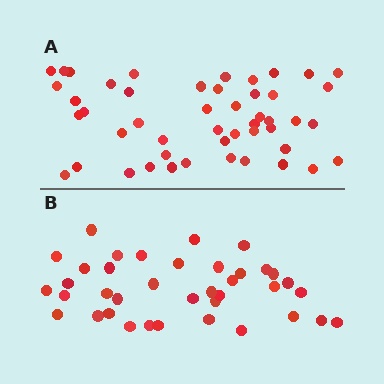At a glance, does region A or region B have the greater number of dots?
Region A (the top region) has more dots.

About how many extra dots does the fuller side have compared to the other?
Region A has roughly 10 or so more dots than region B.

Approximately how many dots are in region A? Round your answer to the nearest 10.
About 50 dots. (The exact count is 48, which rounds to 50.)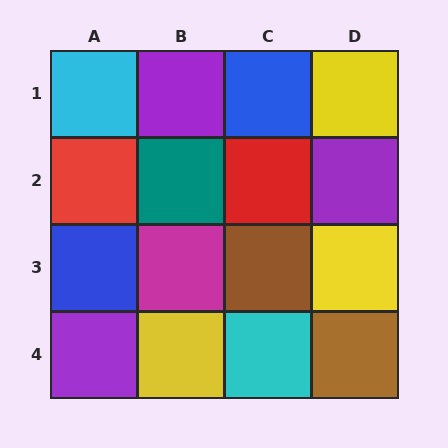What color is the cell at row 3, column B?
Magenta.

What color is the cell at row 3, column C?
Brown.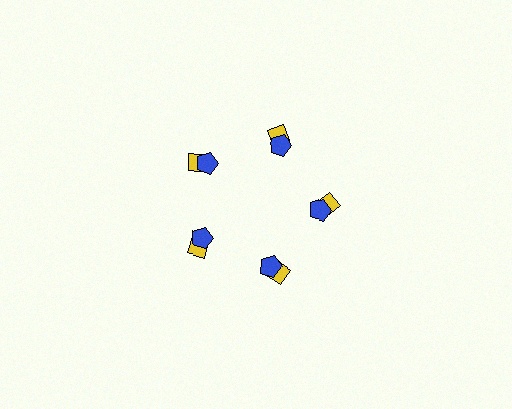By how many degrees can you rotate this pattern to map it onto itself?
The pattern maps onto itself every 72 degrees of rotation.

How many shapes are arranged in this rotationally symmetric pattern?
There are 10 shapes, arranged in 5 groups of 2.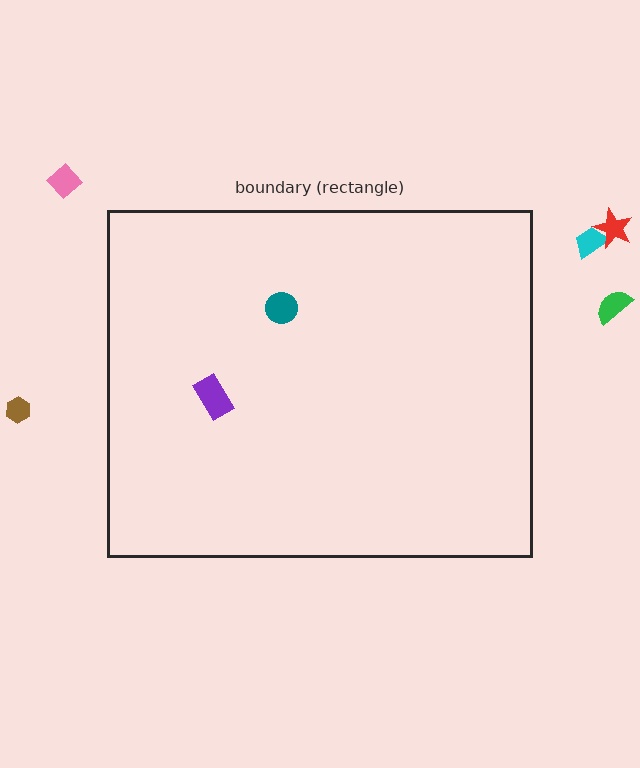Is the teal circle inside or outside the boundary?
Inside.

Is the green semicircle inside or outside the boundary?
Outside.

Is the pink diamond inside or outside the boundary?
Outside.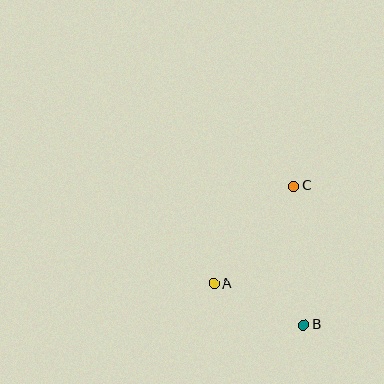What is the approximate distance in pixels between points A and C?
The distance between A and C is approximately 126 pixels.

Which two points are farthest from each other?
Points B and C are farthest from each other.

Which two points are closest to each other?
Points A and B are closest to each other.